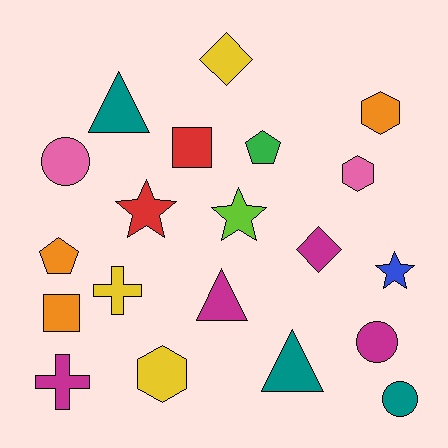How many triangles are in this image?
There are 3 triangles.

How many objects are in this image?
There are 20 objects.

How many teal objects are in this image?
There are 3 teal objects.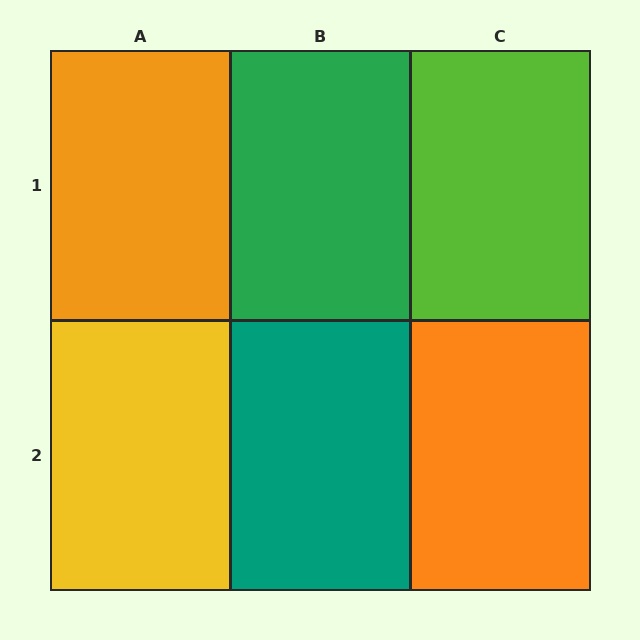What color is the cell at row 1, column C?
Lime.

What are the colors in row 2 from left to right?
Yellow, teal, orange.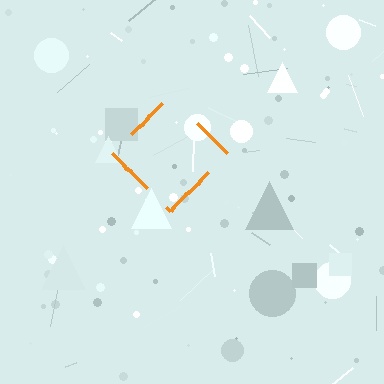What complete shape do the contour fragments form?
The contour fragments form a diamond.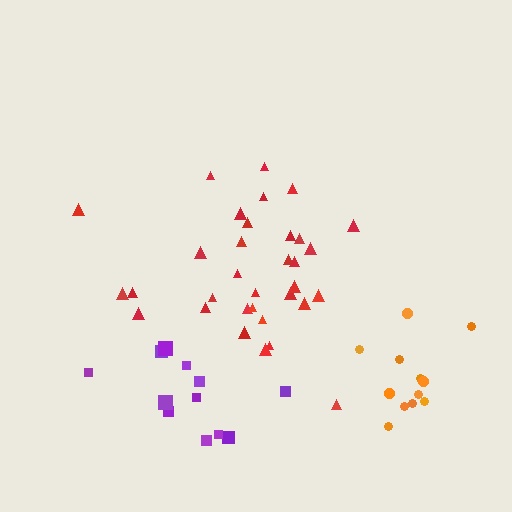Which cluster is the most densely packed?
Orange.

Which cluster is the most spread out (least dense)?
Purple.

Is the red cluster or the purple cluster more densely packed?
Red.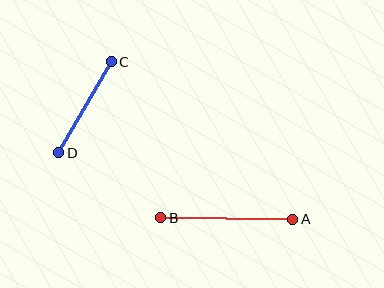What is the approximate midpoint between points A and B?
The midpoint is at approximately (227, 218) pixels.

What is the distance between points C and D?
The distance is approximately 105 pixels.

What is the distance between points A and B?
The distance is approximately 132 pixels.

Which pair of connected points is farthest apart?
Points A and B are farthest apart.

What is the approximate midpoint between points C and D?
The midpoint is at approximately (85, 107) pixels.